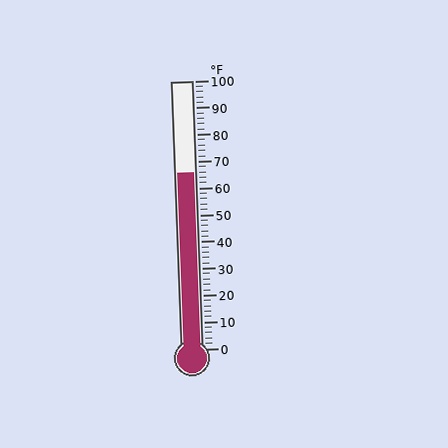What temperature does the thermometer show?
The thermometer shows approximately 66°F.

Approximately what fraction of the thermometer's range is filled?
The thermometer is filled to approximately 65% of its range.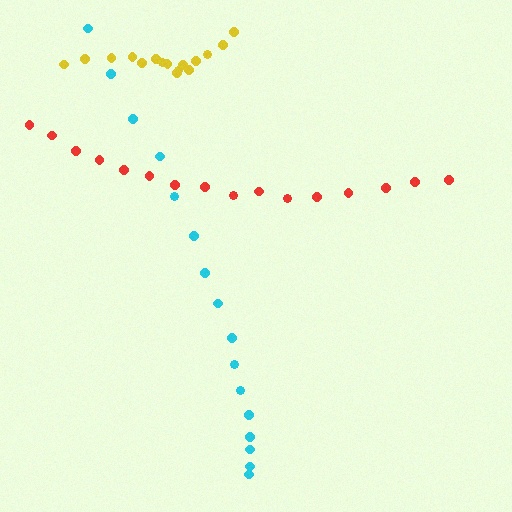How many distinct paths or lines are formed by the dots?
There are 3 distinct paths.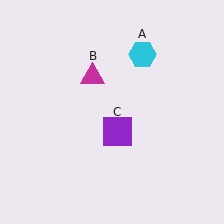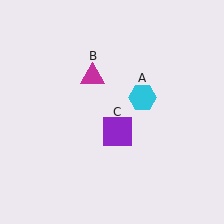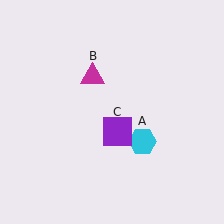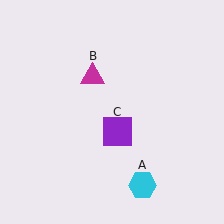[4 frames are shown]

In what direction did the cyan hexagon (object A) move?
The cyan hexagon (object A) moved down.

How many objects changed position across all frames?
1 object changed position: cyan hexagon (object A).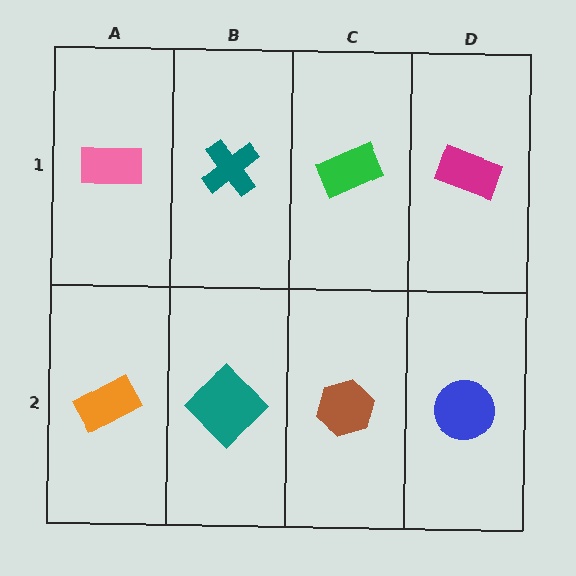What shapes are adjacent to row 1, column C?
A brown hexagon (row 2, column C), a teal cross (row 1, column B), a magenta rectangle (row 1, column D).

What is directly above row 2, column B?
A teal cross.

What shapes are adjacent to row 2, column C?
A green rectangle (row 1, column C), a teal diamond (row 2, column B), a blue circle (row 2, column D).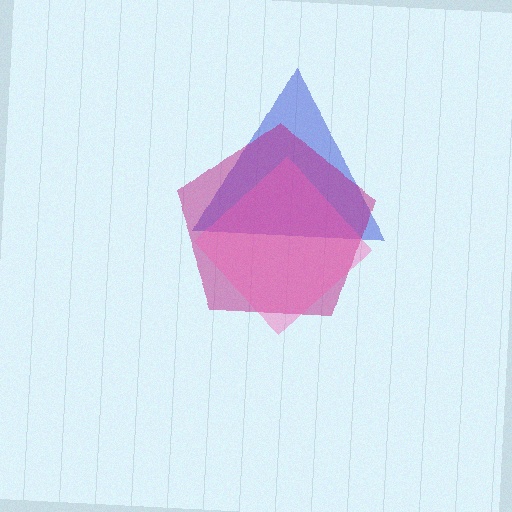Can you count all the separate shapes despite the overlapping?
Yes, there are 3 separate shapes.